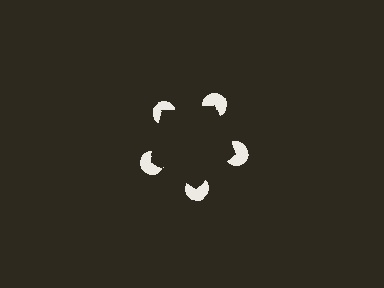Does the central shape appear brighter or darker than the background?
It typically appears slightly darker than the background, even though no actual brightness change is drawn.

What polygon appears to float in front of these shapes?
An illusory pentagon — its edges are inferred from the aligned wedge cuts in the pac-man discs, not physically drawn.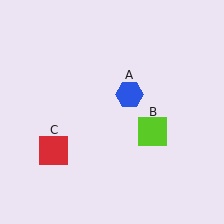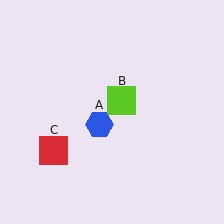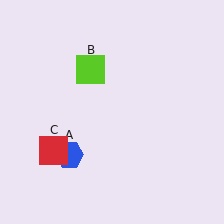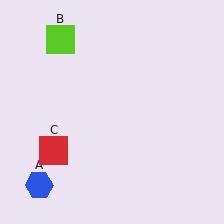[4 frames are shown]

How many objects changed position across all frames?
2 objects changed position: blue hexagon (object A), lime square (object B).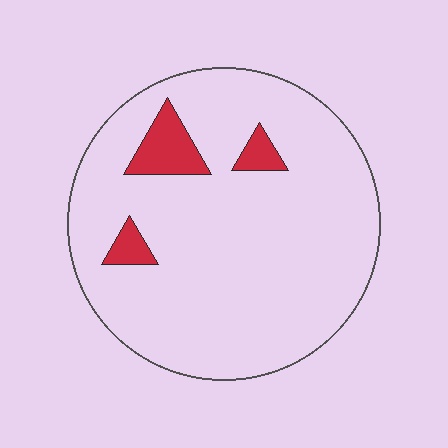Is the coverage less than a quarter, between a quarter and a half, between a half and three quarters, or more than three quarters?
Less than a quarter.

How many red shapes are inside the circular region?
3.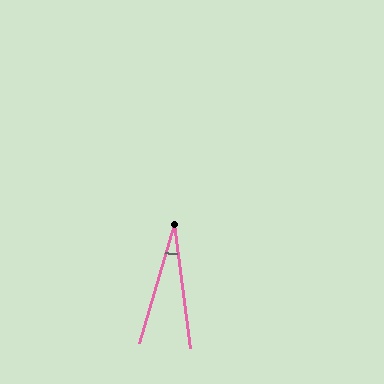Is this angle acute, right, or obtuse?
It is acute.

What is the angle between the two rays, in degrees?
Approximately 24 degrees.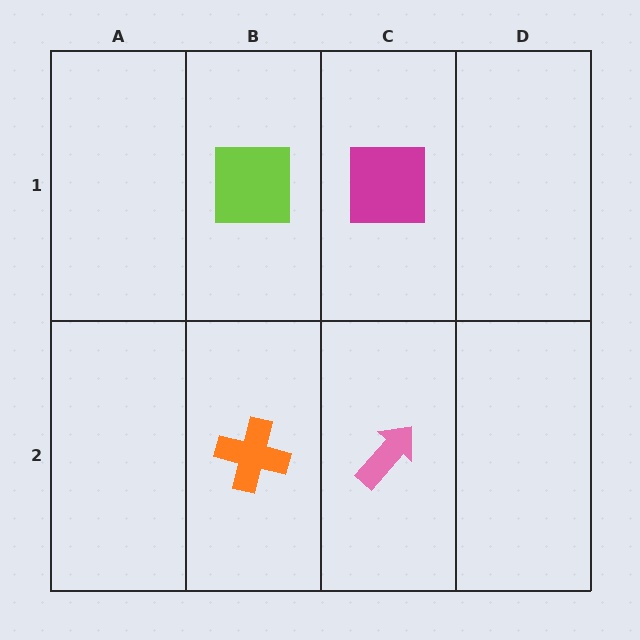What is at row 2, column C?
A pink arrow.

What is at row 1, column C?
A magenta square.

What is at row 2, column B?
An orange cross.